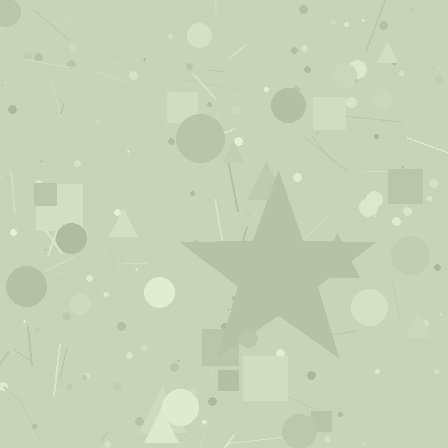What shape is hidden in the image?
A star is hidden in the image.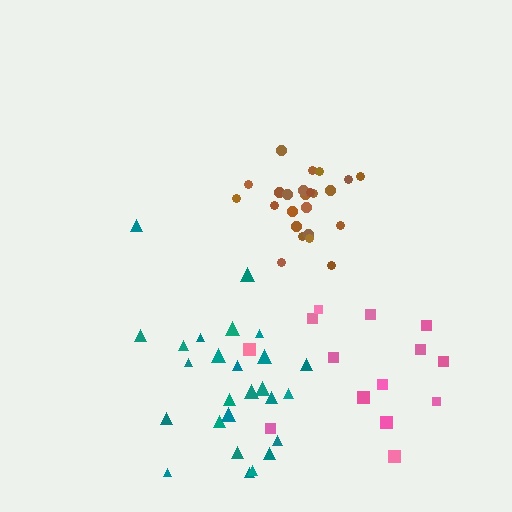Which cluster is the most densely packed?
Brown.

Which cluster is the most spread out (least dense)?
Pink.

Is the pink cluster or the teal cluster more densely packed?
Teal.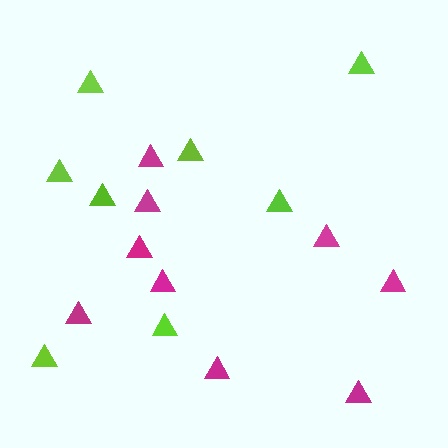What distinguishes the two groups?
There are 2 groups: one group of lime triangles (8) and one group of magenta triangles (9).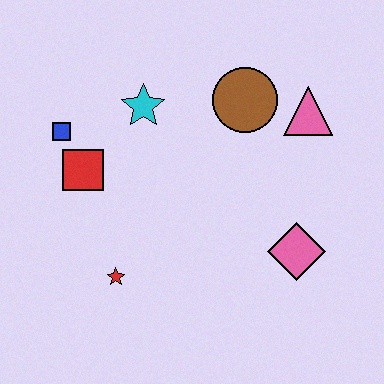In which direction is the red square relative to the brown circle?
The red square is to the left of the brown circle.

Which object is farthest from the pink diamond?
The blue square is farthest from the pink diamond.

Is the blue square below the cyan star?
Yes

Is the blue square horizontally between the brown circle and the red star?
No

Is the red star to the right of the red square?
Yes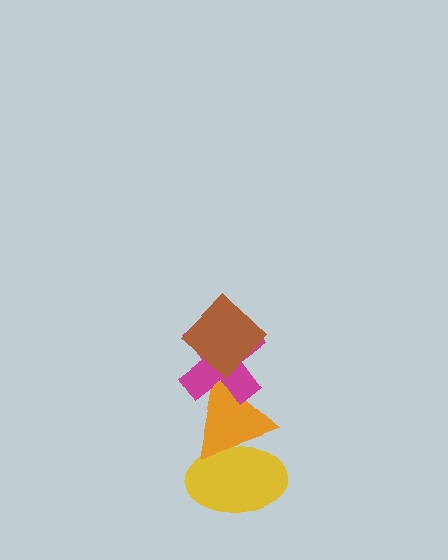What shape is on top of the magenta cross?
The brown diamond is on top of the magenta cross.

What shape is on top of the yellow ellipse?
The orange triangle is on top of the yellow ellipse.